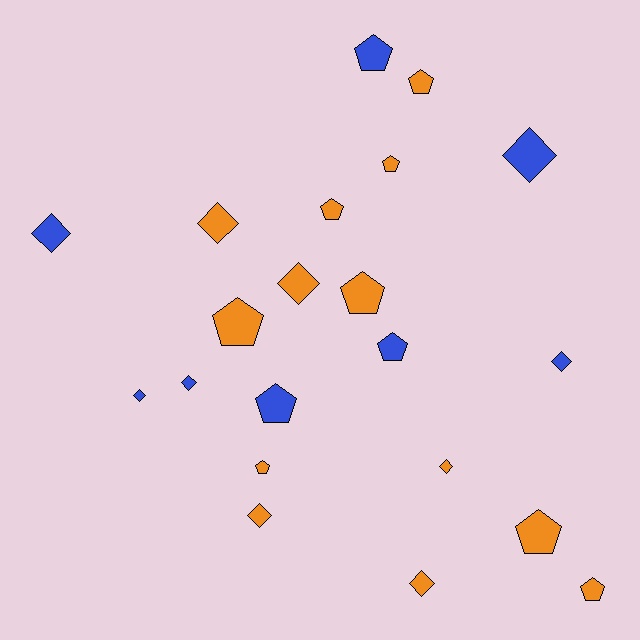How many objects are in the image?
There are 21 objects.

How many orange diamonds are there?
There are 5 orange diamonds.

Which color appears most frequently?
Orange, with 13 objects.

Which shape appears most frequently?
Pentagon, with 11 objects.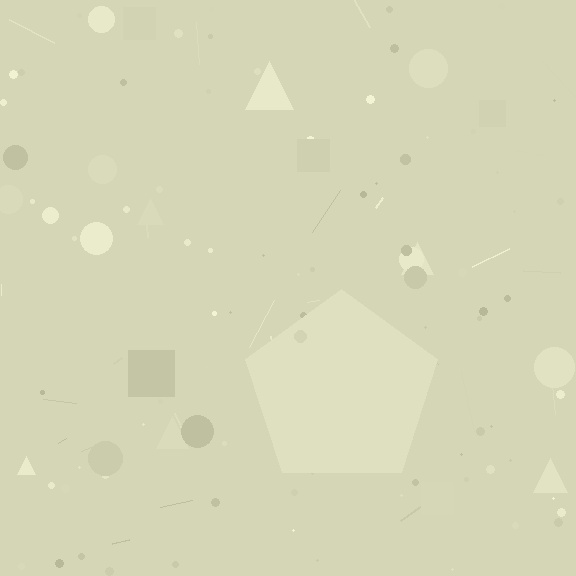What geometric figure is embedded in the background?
A pentagon is embedded in the background.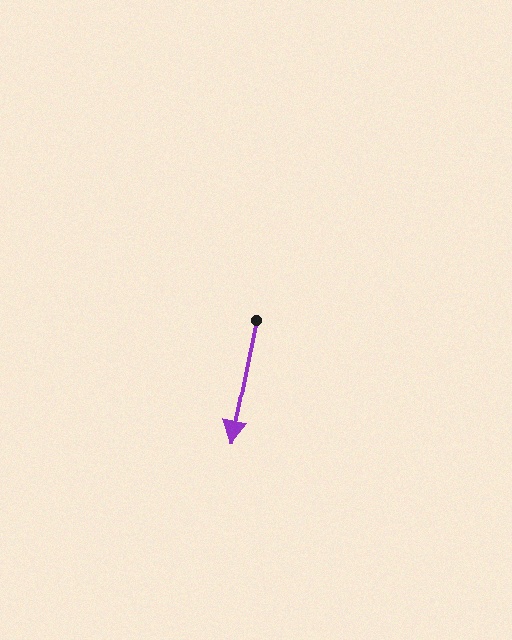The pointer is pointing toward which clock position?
Roughly 6 o'clock.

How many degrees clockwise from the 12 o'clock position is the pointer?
Approximately 191 degrees.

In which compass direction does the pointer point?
South.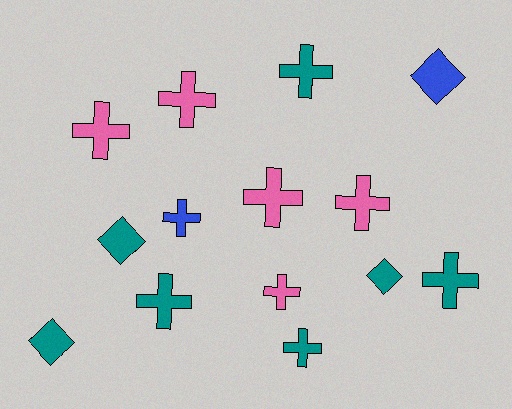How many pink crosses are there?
There are 5 pink crosses.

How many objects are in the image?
There are 14 objects.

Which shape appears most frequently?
Cross, with 10 objects.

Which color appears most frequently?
Teal, with 7 objects.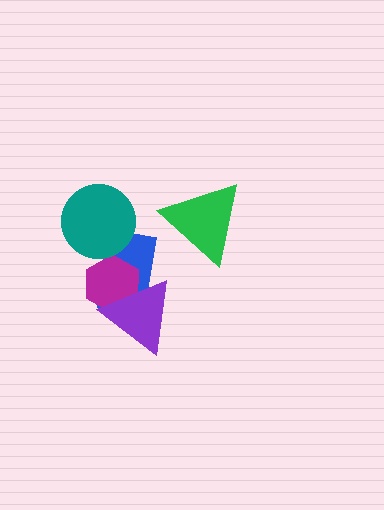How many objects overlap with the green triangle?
0 objects overlap with the green triangle.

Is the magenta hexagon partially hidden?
Yes, it is partially covered by another shape.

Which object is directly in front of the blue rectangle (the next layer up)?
The magenta hexagon is directly in front of the blue rectangle.